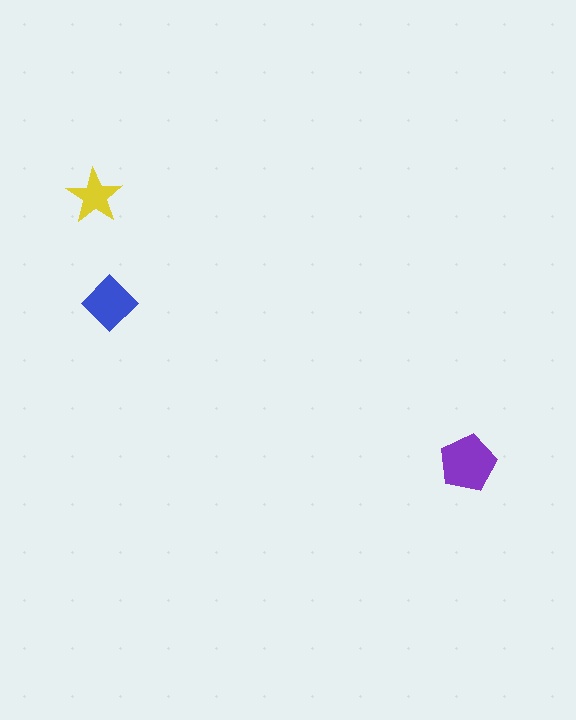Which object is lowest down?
The purple pentagon is bottommost.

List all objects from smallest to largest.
The yellow star, the blue diamond, the purple pentagon.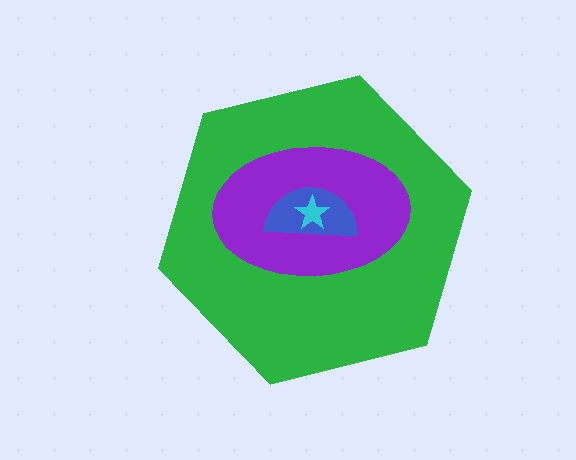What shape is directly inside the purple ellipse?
The blue semicircle.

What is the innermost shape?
The cyan star.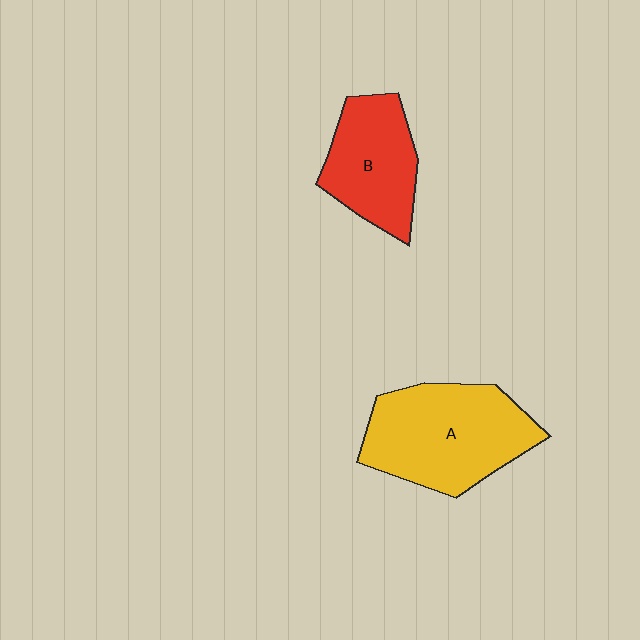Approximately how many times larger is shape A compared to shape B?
Approximately 1.4 times.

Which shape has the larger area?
Shape A (yellow).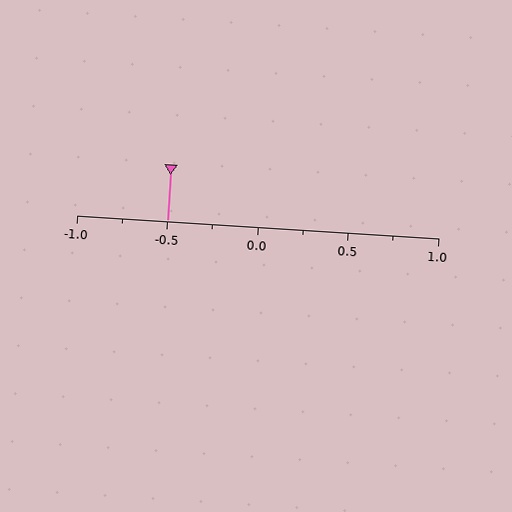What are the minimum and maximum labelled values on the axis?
The axis runs from -1.0 to 1.0.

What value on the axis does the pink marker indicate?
The marker indicates approximately -0.5.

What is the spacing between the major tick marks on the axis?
The major ticks are spaced 0.5 apart.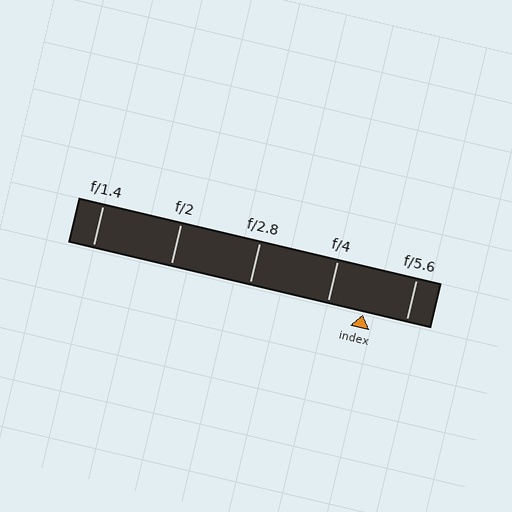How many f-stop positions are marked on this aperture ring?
There are 5 f-stop positions marked.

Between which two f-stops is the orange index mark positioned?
The index mark is between f/4 and f/5.6.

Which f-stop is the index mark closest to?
The index mark is closest to f/4.